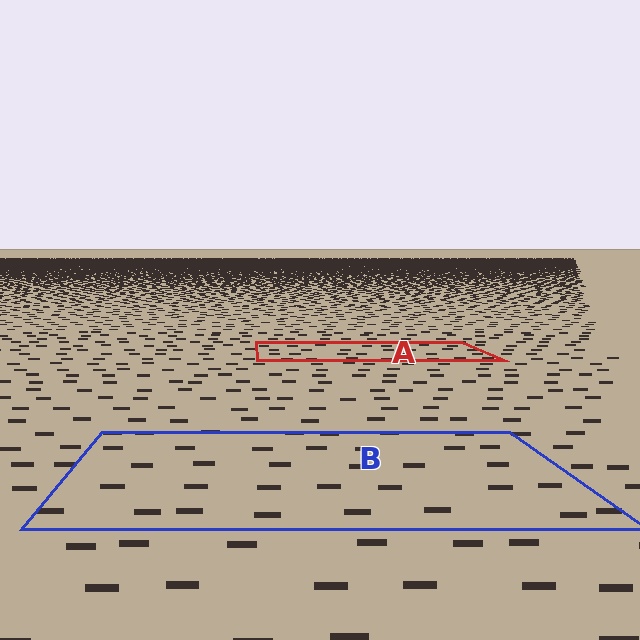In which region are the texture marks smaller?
The texture marks are smaller in region A, because it is farther away.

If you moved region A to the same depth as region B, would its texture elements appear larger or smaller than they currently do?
They would appear larger. At a closer depth, the same texture elements are projected at a bigger on-screen size.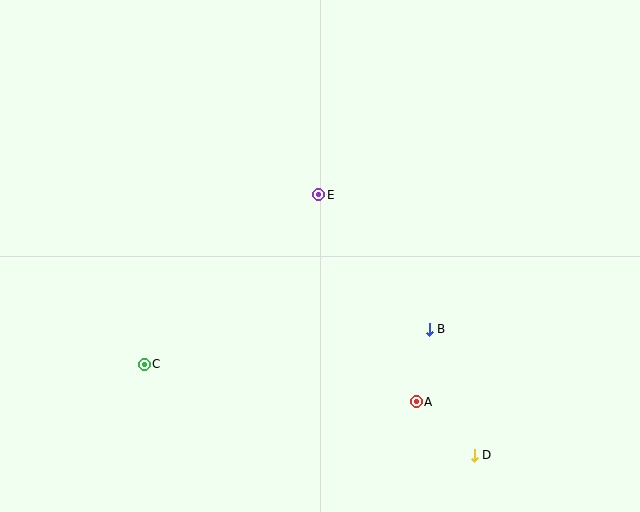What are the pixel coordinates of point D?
Point D is at (474, 455).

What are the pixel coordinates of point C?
Point C is at (144, 364).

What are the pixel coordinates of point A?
Point A is at (416, 402).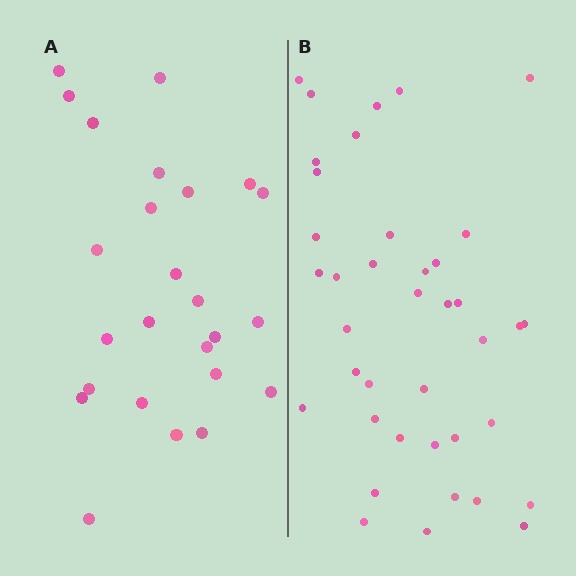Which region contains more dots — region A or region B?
Region B (the right region) has more dots.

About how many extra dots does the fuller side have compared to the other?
Region B has approximately 15 more dots than region A.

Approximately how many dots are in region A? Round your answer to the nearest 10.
About 20 dots. (The exact count is 25, which rounds to 20.)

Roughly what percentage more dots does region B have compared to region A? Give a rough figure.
About 55% more.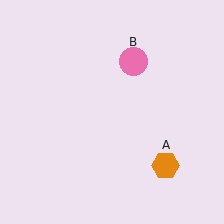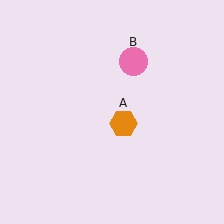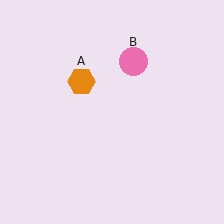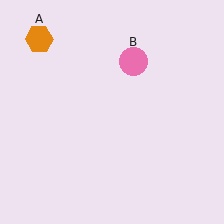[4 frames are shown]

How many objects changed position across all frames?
1 object changed position: orange hexagon (object A).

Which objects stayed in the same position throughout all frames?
Pink circle (object B) remained stationary.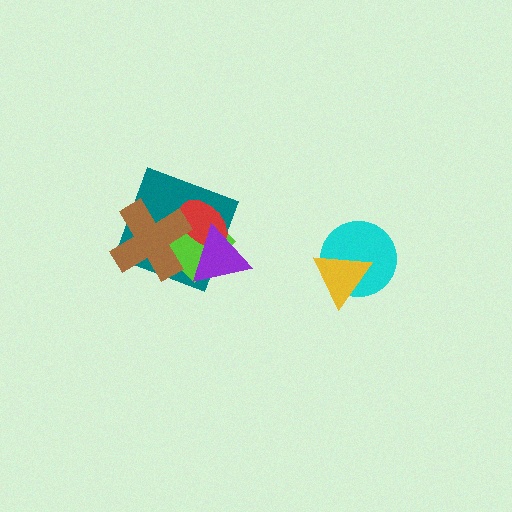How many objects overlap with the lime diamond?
4 objects overlap with the lime diamond.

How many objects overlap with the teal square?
4 objects overlap with the teal square.